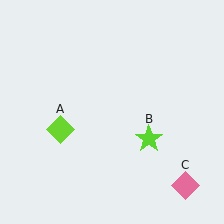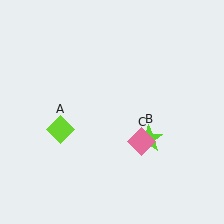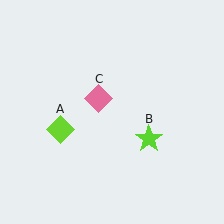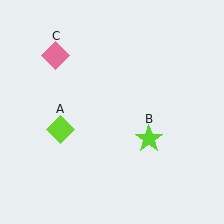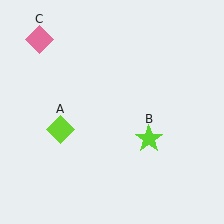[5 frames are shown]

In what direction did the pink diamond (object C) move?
The pink diamond (object C) moved up and to the left.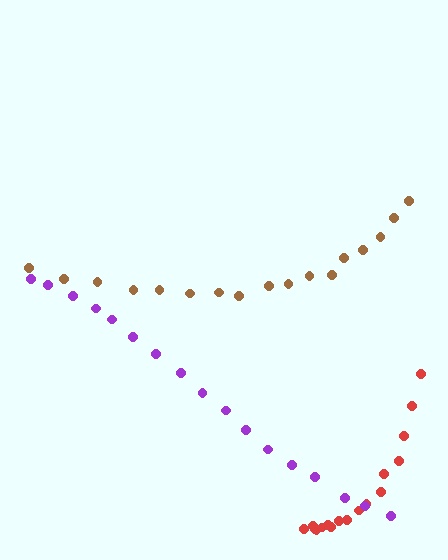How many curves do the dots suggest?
There are 3 distinct paths.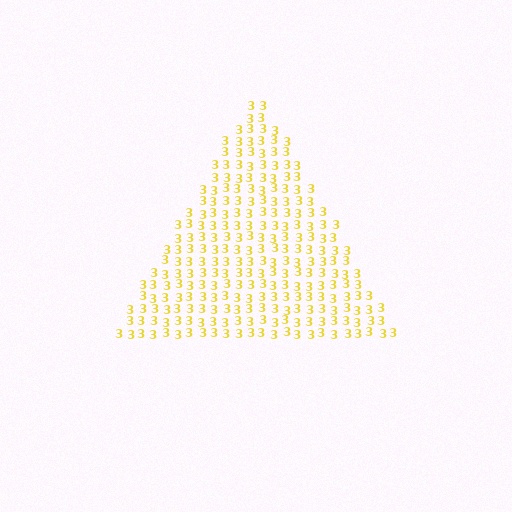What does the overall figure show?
The overall figure shows a triangle.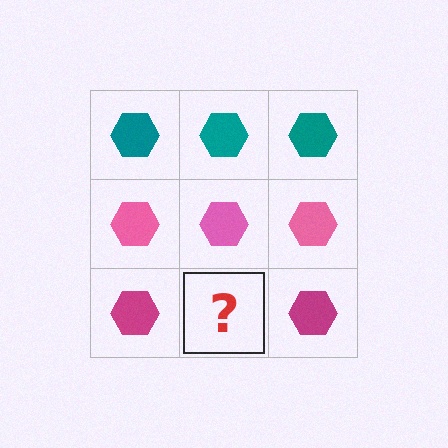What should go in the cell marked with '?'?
The missing cell should contain a magenta hexagon.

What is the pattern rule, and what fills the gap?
The rule is that each row has a consistent color. The gap should be filled with a magenta hexagon.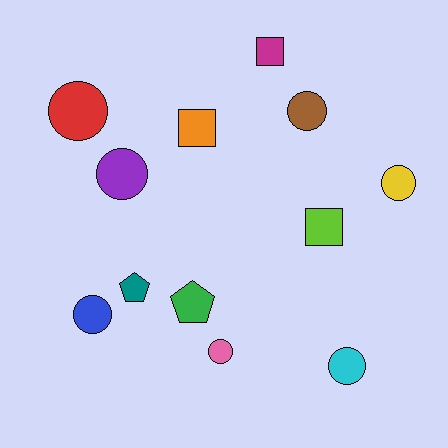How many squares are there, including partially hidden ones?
There are 3 squares.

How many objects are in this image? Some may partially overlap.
There are 12 objects.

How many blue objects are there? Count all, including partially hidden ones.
There is 1 blue object.